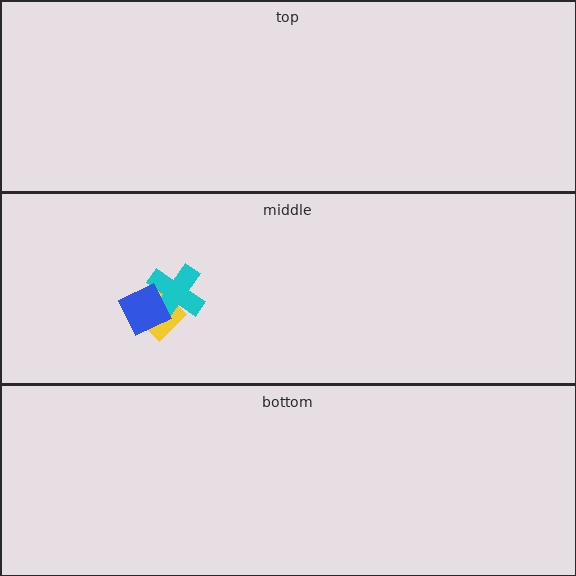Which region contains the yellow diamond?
The middle region.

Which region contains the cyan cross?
The middle region.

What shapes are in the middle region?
The yellow diamond, the cyan cross, the blue square.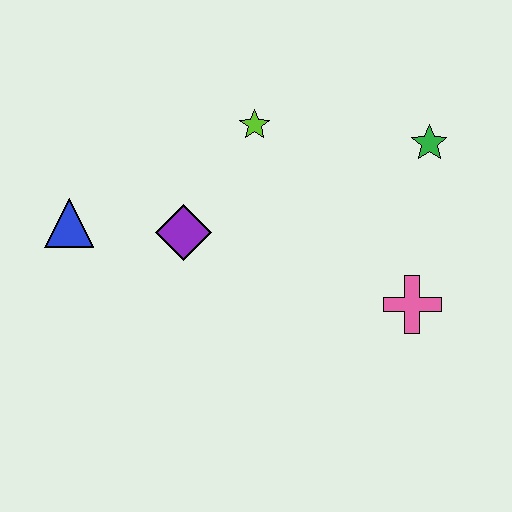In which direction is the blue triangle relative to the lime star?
The blue triangle is to the left of the lime star.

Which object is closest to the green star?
The pink cross is closest to the green star.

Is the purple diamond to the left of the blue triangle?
No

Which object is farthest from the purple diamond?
The green star is farthest from the purple diamond.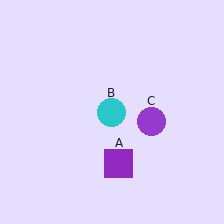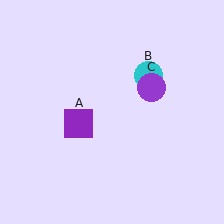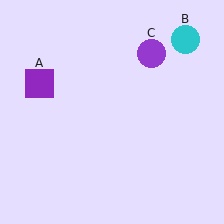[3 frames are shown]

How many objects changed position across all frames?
3 objects changed position: purple square (object A), cyan circle (object B), purple circle (object C).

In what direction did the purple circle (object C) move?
The purple circle (object C) moved up.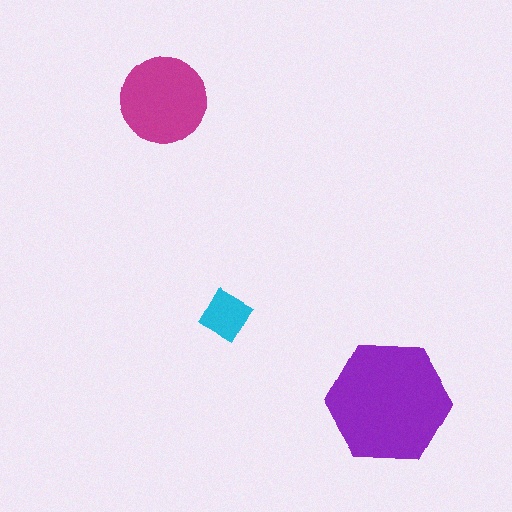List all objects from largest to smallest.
The purple hexagon, the magenta circle, the cyan diamond.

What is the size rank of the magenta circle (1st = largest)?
2nd.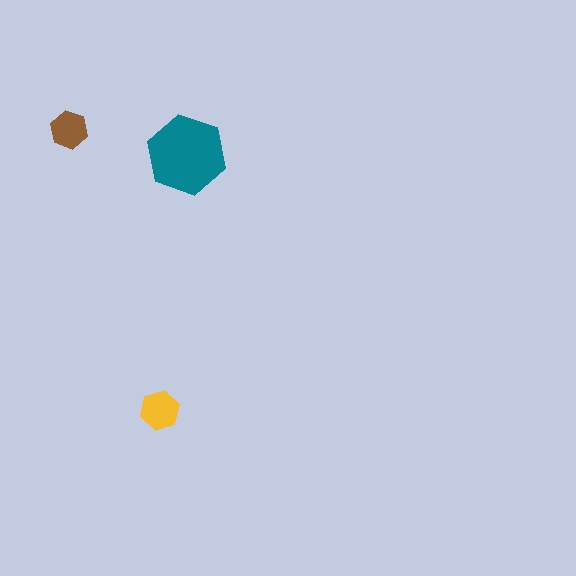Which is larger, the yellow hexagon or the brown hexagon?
The yellow one.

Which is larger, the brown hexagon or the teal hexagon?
The teal one.